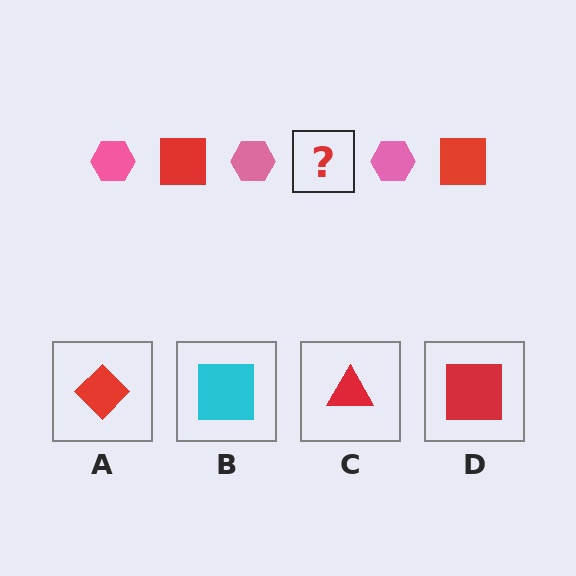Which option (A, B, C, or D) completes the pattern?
D.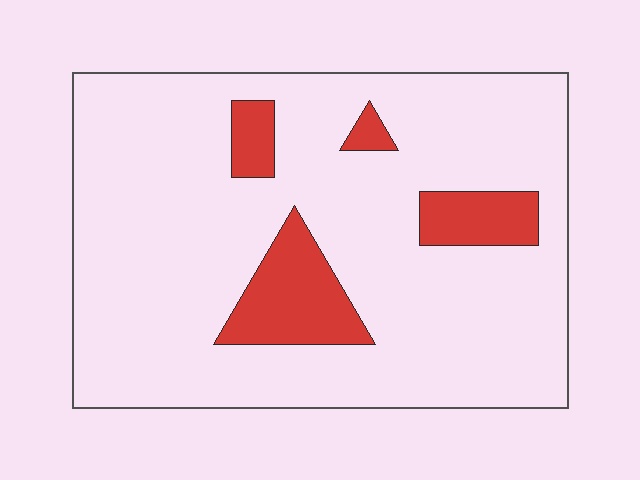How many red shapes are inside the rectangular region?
4.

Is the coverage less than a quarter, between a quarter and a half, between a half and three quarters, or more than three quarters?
Less than a quarter.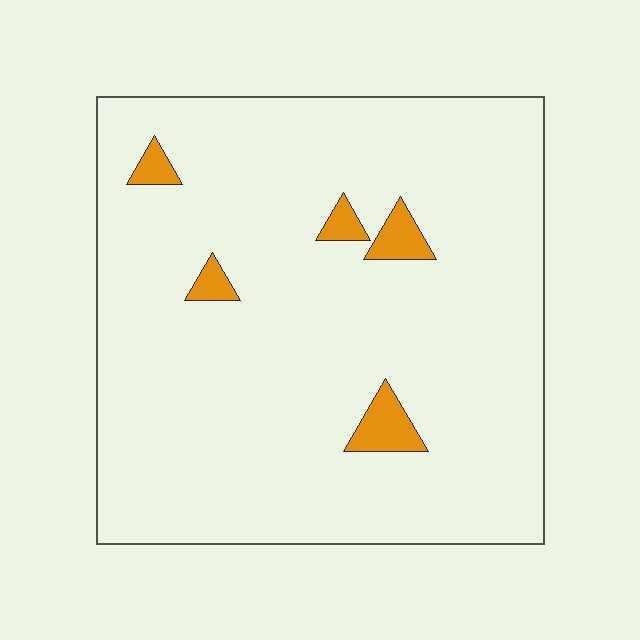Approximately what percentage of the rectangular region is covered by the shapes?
Approximately 5%.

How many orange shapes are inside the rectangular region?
5.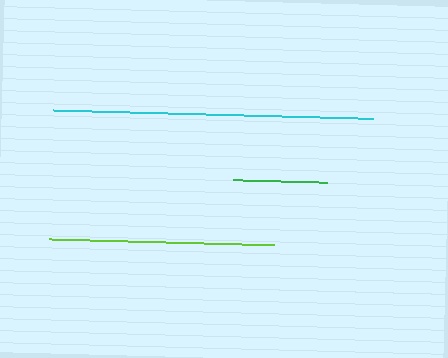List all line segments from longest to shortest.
From longest to shortest: cyan, lime, green.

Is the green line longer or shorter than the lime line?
The lime line is longer than the green line.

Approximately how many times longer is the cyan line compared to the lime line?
The cyan line is approximately 1.4 times the length of the lime line.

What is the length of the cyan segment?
The cyan segment is approximately 321 pixels long.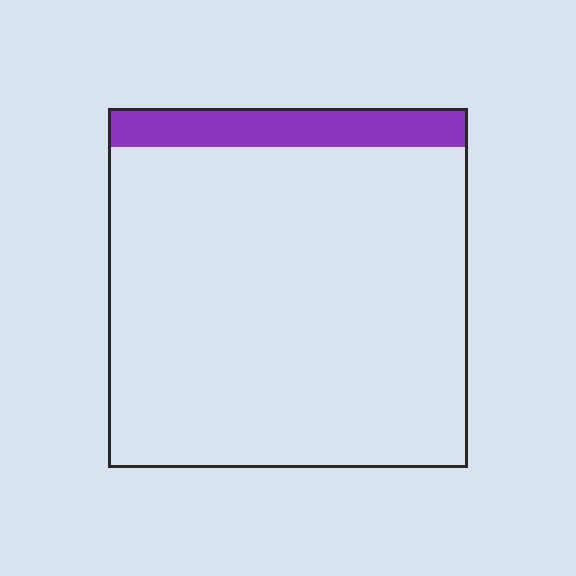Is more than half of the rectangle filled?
No.